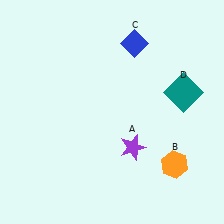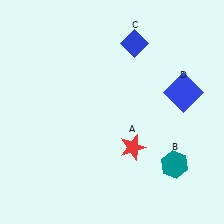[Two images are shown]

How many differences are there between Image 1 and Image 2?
There are 3 differences between the two images.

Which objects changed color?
A changed from purple to red. B changed from orange to teal. D changed from teal to blue.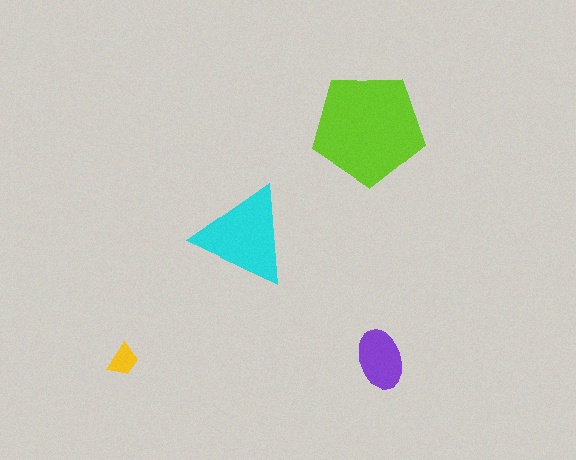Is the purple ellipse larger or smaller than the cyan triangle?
Smaller.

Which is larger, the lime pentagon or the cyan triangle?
The lime pentagon.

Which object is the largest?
The lime pentagon.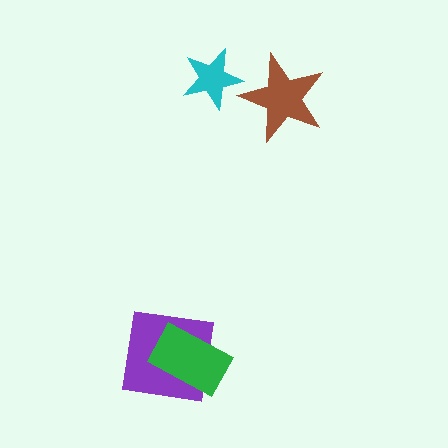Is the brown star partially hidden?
No, no other shape covers it.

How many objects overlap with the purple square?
1 object overlaps with the purple square.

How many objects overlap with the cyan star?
0 objects overlap with the cyan star.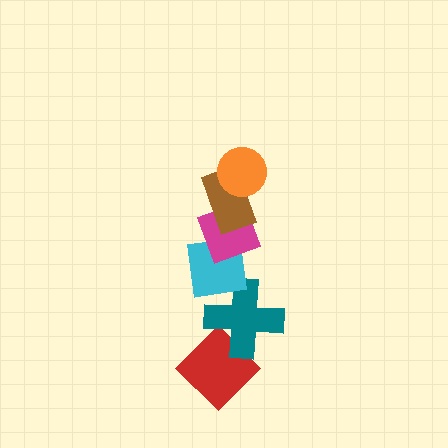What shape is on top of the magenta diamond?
The brown rectangle is on top of the magenta diamond.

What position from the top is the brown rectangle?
The brown rectangle is 2nd from the top.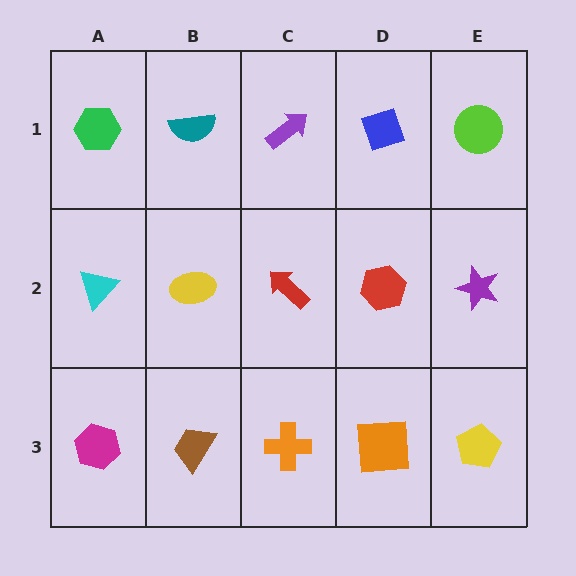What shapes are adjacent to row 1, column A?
A cyan triangle (row 2, column A), a teal semicircle (row 1, column B).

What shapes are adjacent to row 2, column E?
A lime circle (row 1, column E), a yellow pentagon (row 3, column E), a red hexagon (row 2, column D).